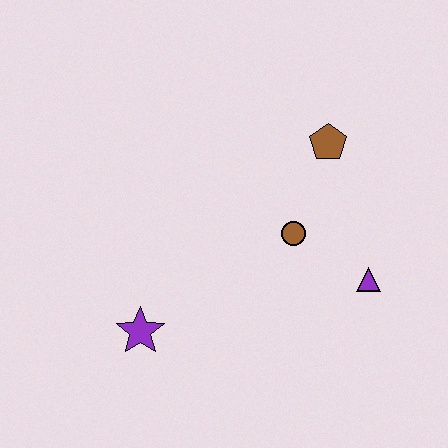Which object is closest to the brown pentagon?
The brown circle is closest to the brown pentagon.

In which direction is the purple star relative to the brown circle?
The purple star is to the left of the brown circle.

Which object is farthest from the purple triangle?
The purple star is farthest from the purple triangle.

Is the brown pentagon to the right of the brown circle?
Yes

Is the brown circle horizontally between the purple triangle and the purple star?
Yes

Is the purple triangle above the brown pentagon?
No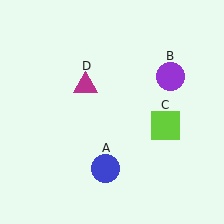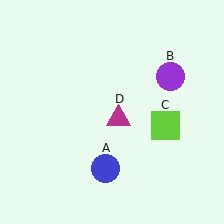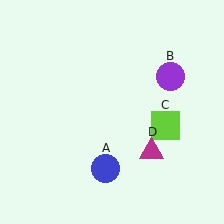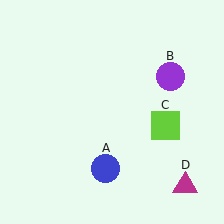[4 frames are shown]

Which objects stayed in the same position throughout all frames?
Blue circle (object A) and purple circle (object B) and lime square (object C) remained stationary.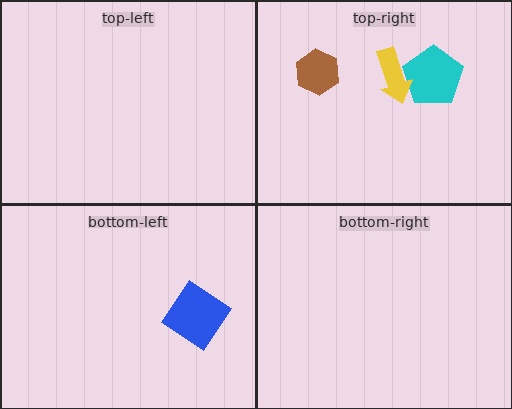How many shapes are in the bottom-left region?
1.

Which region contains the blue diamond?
The bottom-left region.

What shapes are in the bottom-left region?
The blue diamond.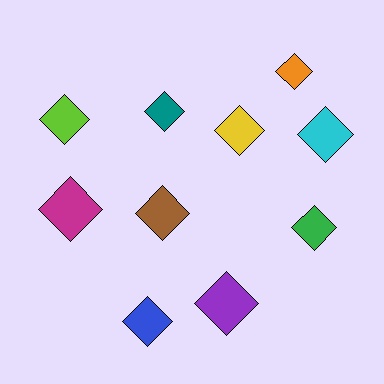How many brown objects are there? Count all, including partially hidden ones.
There is 1 brown object.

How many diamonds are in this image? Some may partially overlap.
There are 10 diamonds.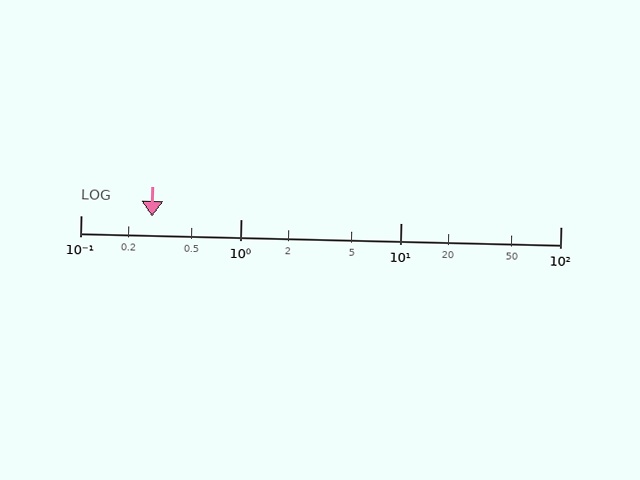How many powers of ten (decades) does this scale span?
The scale spans 3 decades, from 0.1 to 100.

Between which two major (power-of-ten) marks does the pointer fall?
The pointer is between 0.1 and 1.